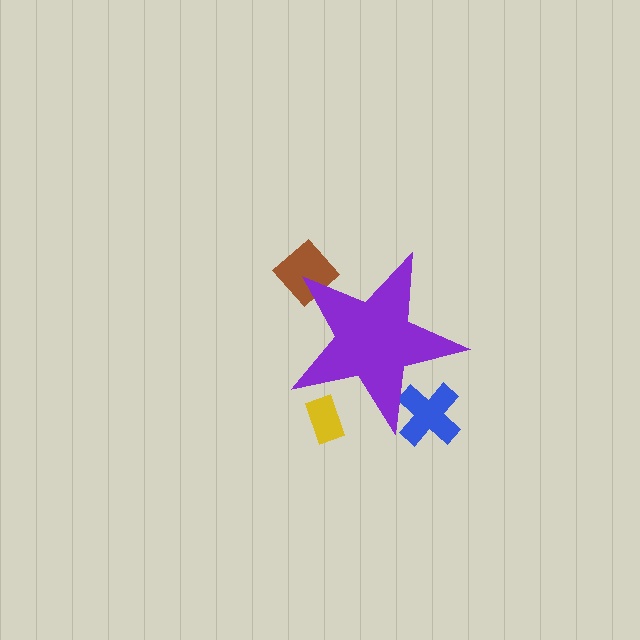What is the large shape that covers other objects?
A purple star.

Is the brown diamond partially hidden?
Yes, the brown diamond is partially hidden behind the purple star.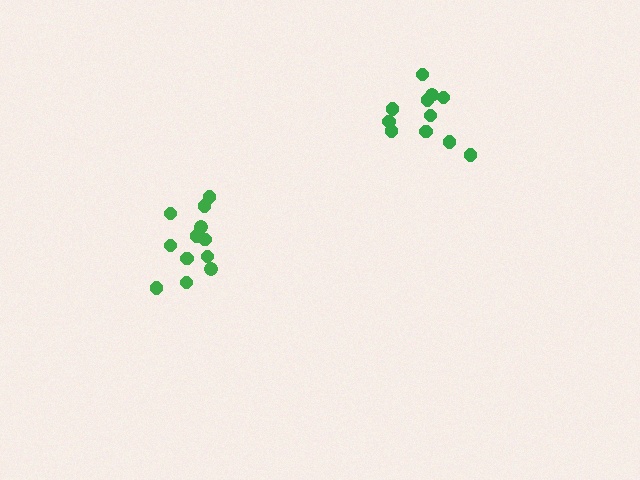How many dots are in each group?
Group 1: 11 dots, Group 2: 12 dots (23 total).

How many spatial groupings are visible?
There are 2 spatial groupings.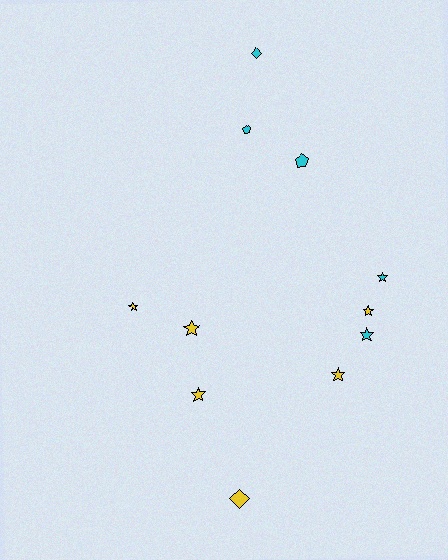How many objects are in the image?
There are 11 objects.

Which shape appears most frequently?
Star, with 7 objects.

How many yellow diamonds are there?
There is 1 yellow diamond.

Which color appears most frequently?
Yellow, with 6 objects.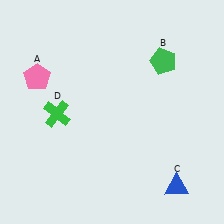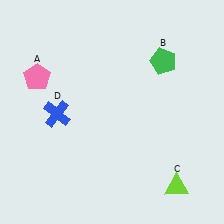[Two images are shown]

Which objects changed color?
C changed from blue to lime. D changed from green to blue.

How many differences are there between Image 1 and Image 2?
There are 2 differences between the two images.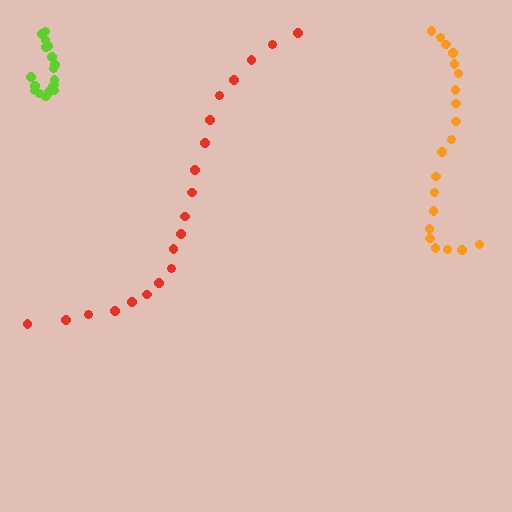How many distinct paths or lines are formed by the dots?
There are 3 distinct paths.